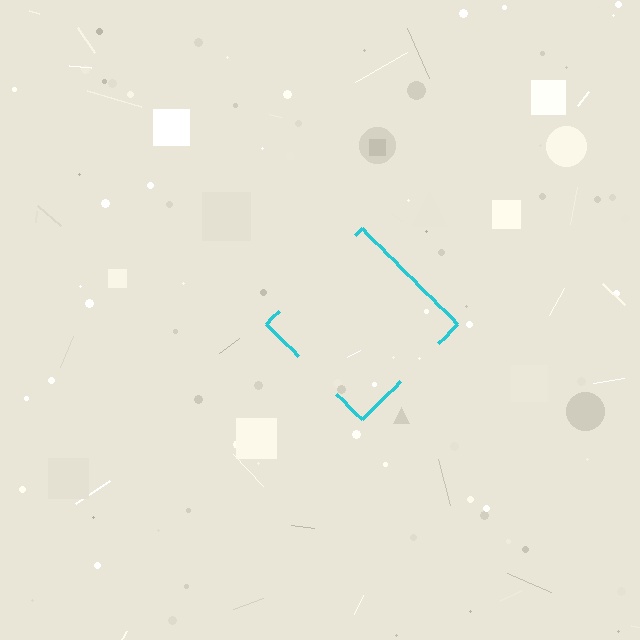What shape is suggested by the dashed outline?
The dashed outline suggests a diamond.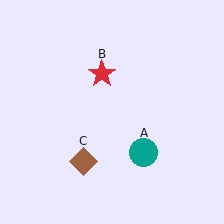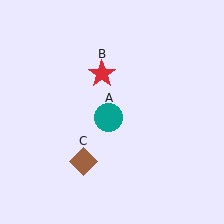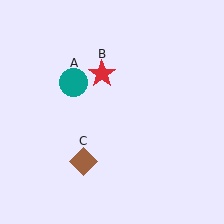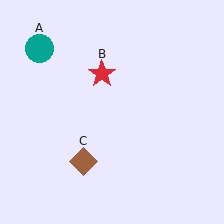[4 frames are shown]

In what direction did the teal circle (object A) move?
The teal circle (object A) moved up and to the left.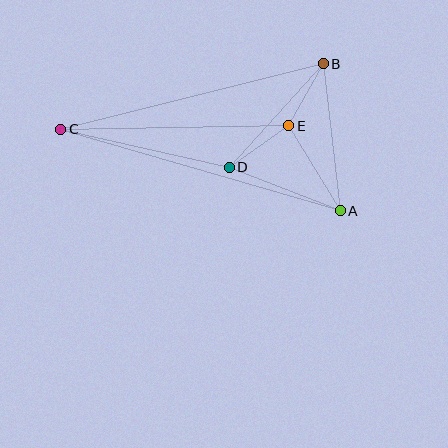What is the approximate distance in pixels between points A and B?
The distance between A and B is approximately 148 pixels.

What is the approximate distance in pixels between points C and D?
The distance between C and D is approximately 172 pixels.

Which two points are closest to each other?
Points B and E are closest to each other.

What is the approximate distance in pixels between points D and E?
The distance between D and E is approximately 73 pixels.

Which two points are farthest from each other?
Points A and C are farthest from each other.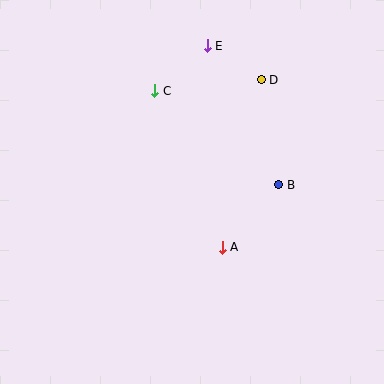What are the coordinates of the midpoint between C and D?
The midpoint between C and D is at (208, 85).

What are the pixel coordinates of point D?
Point D is at (261, 80).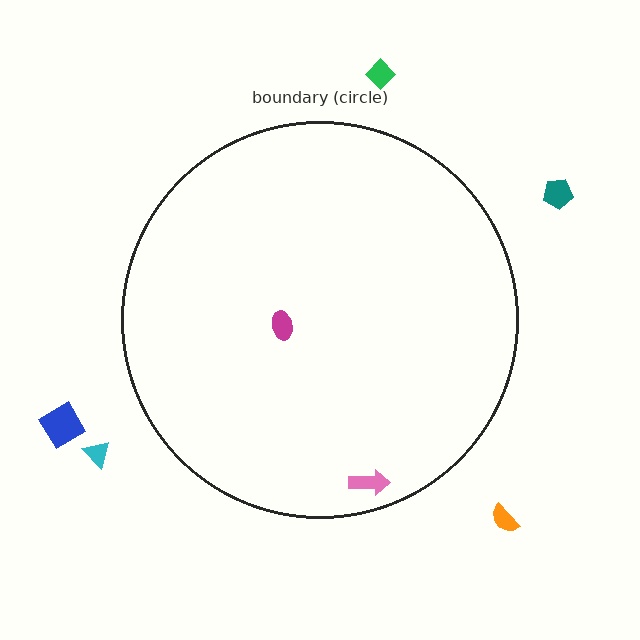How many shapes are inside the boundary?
2 inside, 5 outside.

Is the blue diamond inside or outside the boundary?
Outside.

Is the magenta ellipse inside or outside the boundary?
Inside.